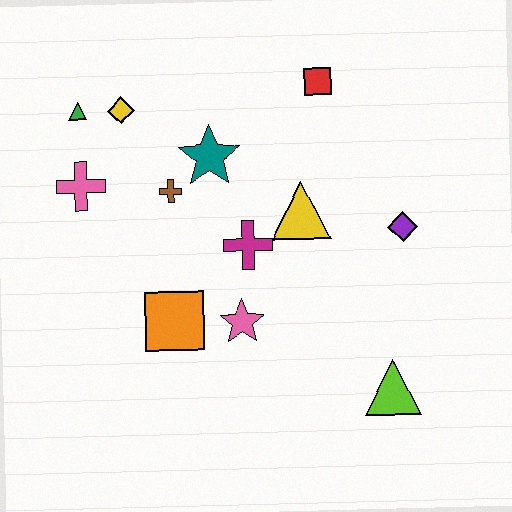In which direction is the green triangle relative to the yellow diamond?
The green triangle is to the left of the yellow diamond.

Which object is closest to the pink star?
The orange square is closest to the pink star.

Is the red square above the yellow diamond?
Yes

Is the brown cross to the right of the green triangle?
Yes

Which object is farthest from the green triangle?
The lime triangle is farthest from the green triangle.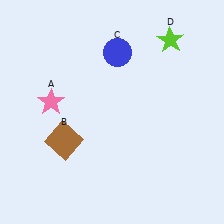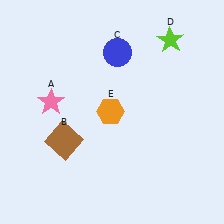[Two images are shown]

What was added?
An orange hexagon (E) was added in Image 2.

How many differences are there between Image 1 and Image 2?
There is 1 difference between the two images.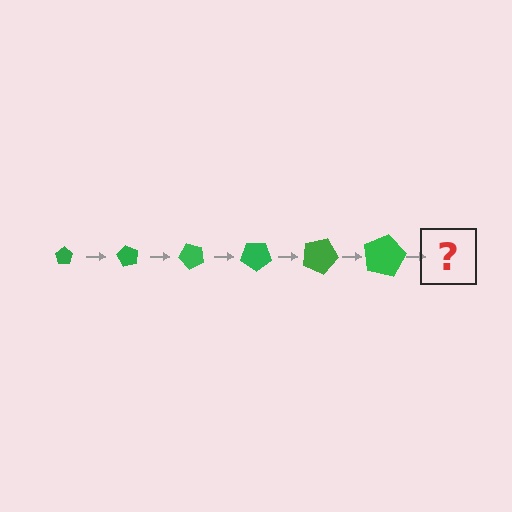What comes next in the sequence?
The next element should be a pentagon, larger than the previous one and rotated 360 degrees from the start.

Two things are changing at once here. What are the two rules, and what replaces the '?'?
The two rules are that the pentagon grows larger each step and it rotates 60 degrees each step. The '?' should be a pentagon, larger than the previous one and rotated 360 degrees from the start.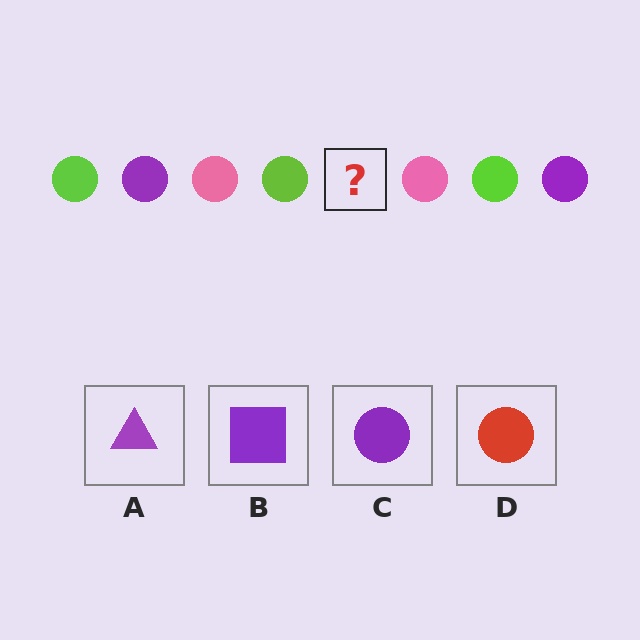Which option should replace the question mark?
Option C.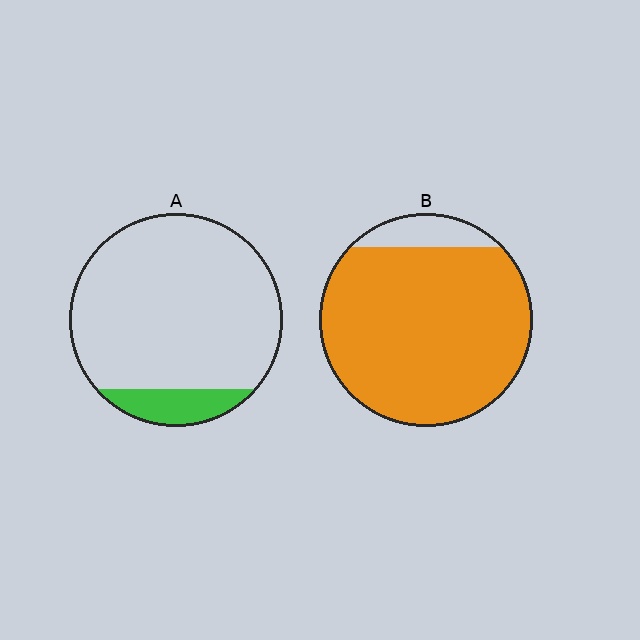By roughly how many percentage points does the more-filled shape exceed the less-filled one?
By roughly 80 percentage points (B over A).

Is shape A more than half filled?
No.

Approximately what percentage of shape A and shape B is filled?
A is approximately 10% and B is approximately 90%.